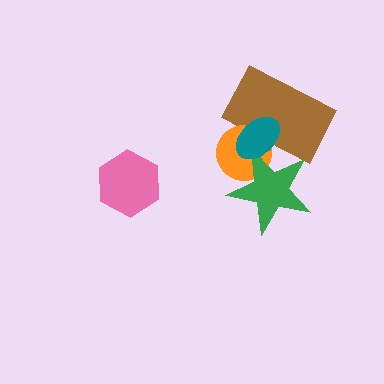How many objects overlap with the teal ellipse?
3 objects overlap with the teal ellipse.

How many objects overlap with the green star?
3 objects overlap with the green star.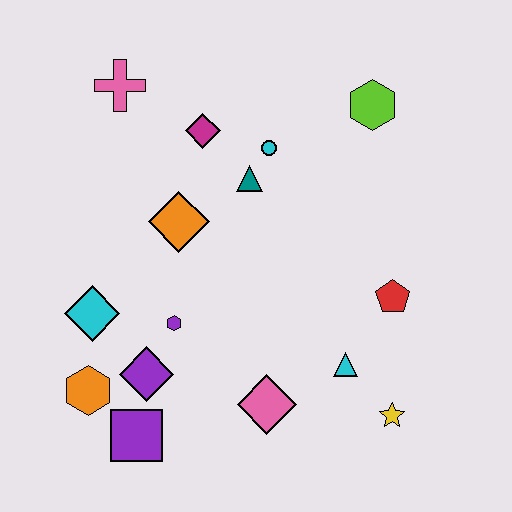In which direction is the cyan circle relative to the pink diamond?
The cyan circle is above the pink diamond.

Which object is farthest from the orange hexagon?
The lime hexagon is farthest from the orange hexagon.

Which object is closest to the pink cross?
The magenta diamond is closest to the pink cross.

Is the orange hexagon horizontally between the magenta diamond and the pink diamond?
No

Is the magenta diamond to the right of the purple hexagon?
Yes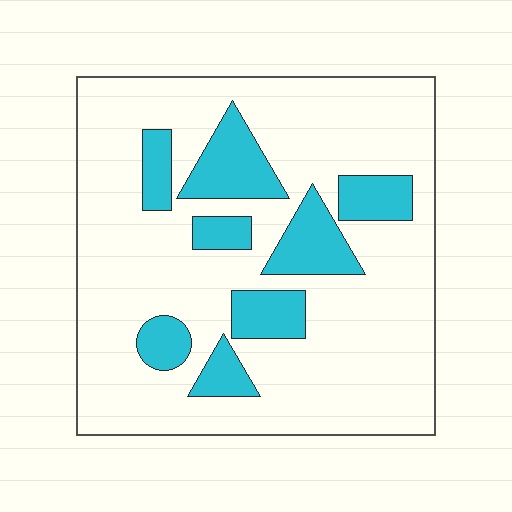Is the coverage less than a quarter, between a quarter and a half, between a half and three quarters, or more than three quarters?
Less than a quarter.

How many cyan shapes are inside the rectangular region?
8.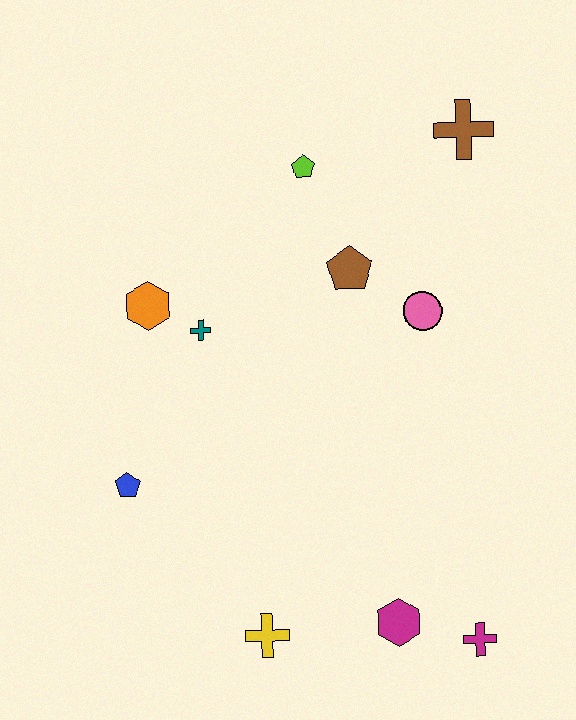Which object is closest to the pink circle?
The brown pentagon is closest to the pink circle.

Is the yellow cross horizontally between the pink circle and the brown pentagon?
No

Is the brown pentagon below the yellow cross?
No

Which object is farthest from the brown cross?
The yellow cross is farthest from the brown cross.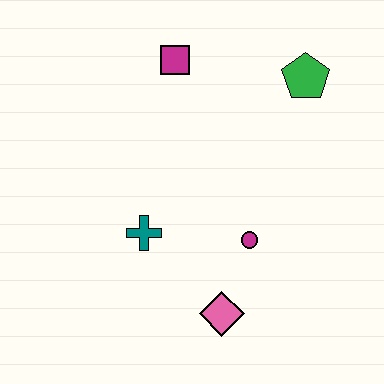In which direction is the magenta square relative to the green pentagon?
The magenta square is to the left of the green pentagon.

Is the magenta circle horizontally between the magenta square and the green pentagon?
Yes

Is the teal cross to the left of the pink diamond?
Yes